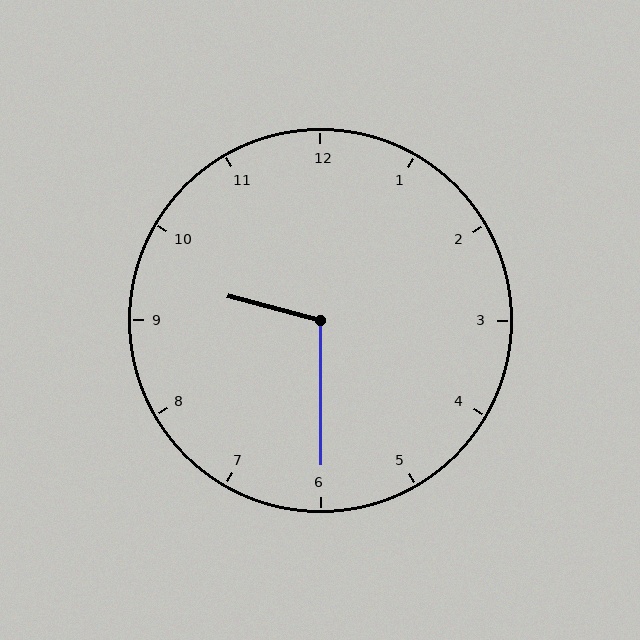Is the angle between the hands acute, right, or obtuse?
It is obtuse.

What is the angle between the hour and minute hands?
Approximately 105 degrees.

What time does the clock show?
9:30.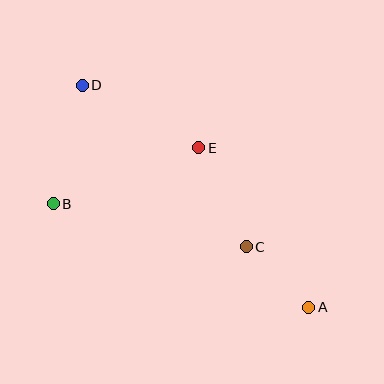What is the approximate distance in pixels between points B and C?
The distance between B and C is approximately 198 pixels.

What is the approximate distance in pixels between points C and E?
The distance between C and E is approximately 109 pixels.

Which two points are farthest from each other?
Points A and D are farthest from each other.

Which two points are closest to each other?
Points A and C are closest to each other.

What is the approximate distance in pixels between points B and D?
The distance between B and D is approximately 122 pixels.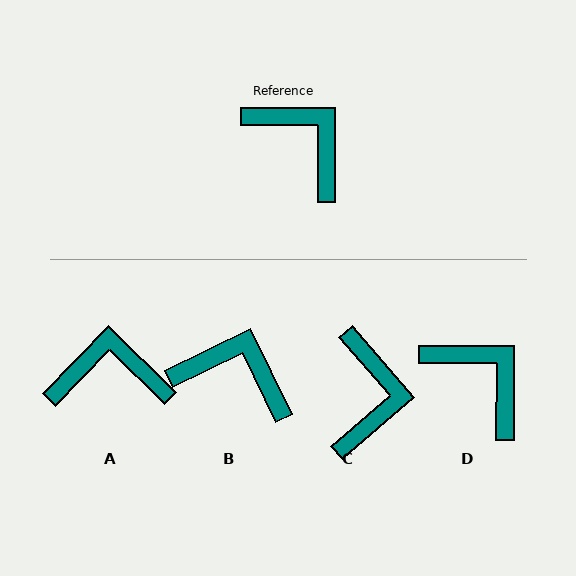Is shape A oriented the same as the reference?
No, it is off by about 46 degrees.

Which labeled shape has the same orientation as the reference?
D.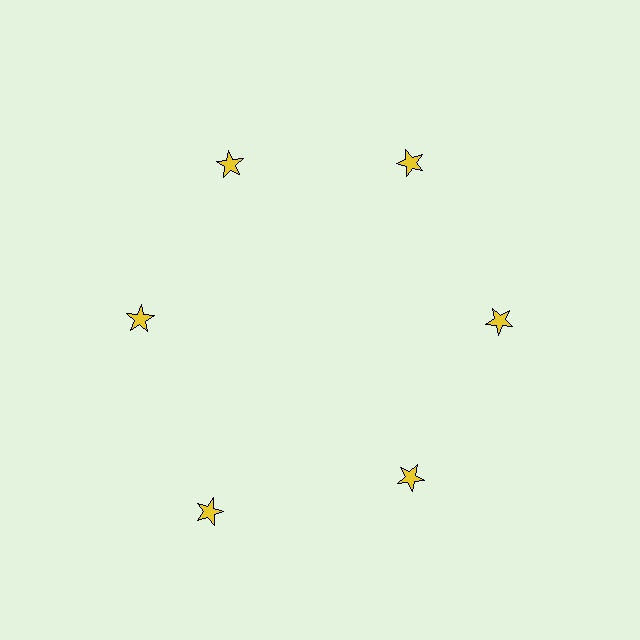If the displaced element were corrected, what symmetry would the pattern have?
It would have 6-fold rotational symmetry — the pattern would map onto itself every 60 degrees.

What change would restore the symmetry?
The symmetry would be restored by moving it inward, back onto the ring so that all 6 stars sit at equal angles and equal distance from the center.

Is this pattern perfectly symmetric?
No. The 6 yellow stars are arranged in a ring, but one element near the 7 o'clock position is pushed outward from the center, breaking the 6-fold rotational symmetry.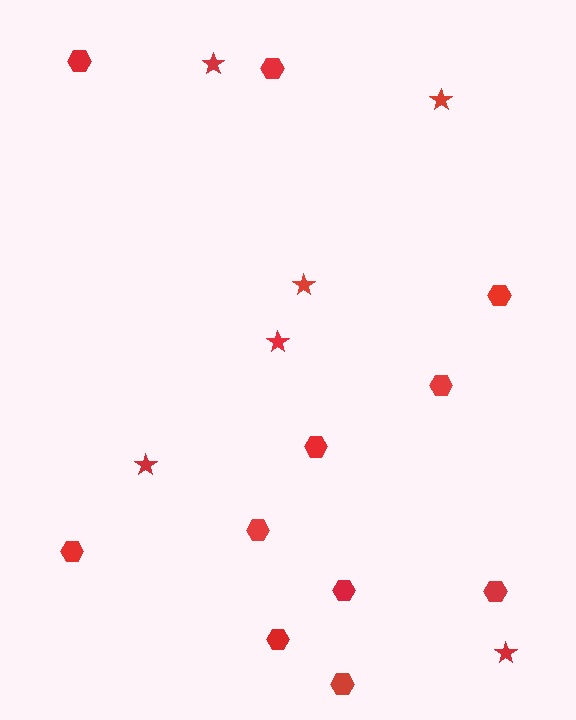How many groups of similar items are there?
There are 2 groups: one group of stars (6) and one group of hexagons (11).